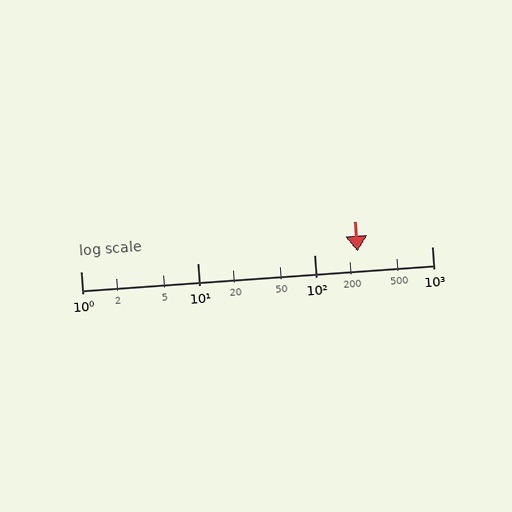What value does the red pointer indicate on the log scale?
The pointer indicates approximately 230.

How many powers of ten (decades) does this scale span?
The scale spans 3 decades, from 1 to 1000.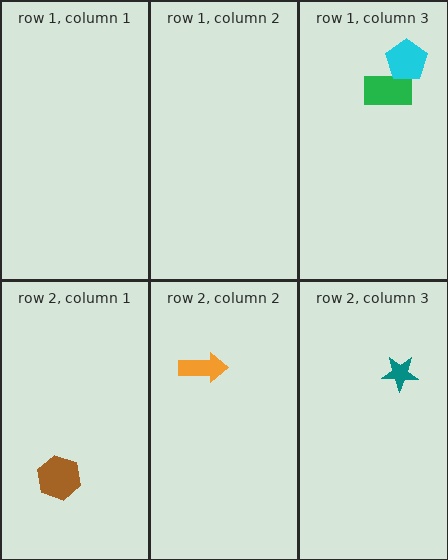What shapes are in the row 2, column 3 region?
The teal star.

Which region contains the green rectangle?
The row 1, column 3 region.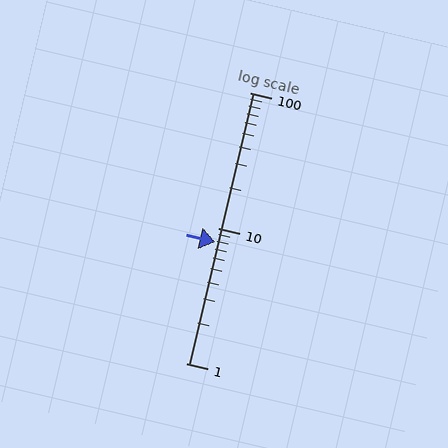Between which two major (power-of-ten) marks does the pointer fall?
The pointer is between 1 and 10.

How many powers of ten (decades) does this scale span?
The scale spans 2 decades, from 1 to 100.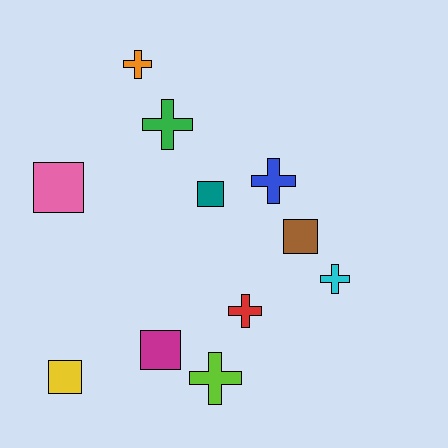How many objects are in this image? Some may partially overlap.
There are 11 objects.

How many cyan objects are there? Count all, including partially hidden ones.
There is 1 cyan object.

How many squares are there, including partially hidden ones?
There are 5 squares.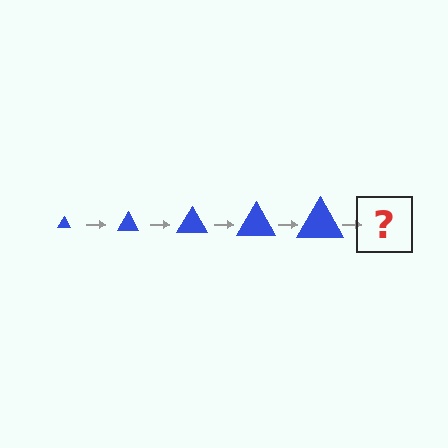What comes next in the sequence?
The next element should be a blue triangle, larger than the previous one.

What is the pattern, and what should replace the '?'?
The pattern is that the triangle gets progressively larger each step. The '?' should be a blue triangle, larger than the previous one.